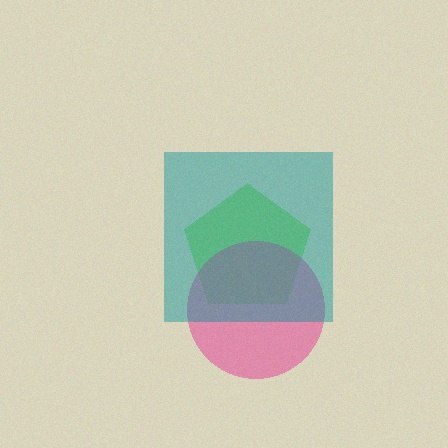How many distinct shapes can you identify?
There are 3 distinct shapes: a lime pentagon, a pink circle, a teal square.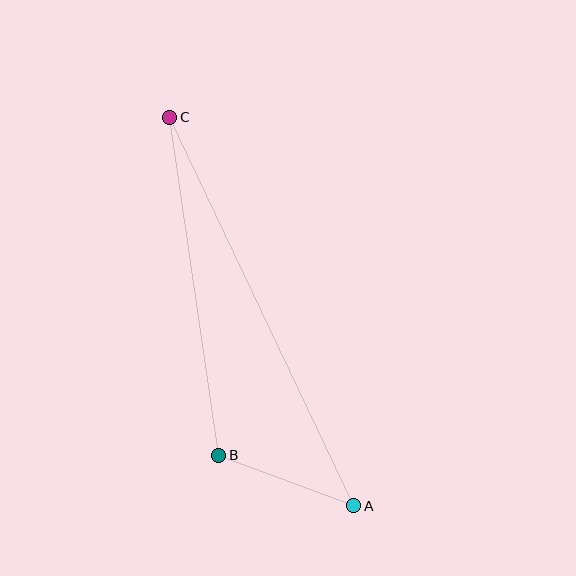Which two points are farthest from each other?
Points A and C are farthest from each other.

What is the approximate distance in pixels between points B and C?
The distance between B and C is approximately 342 pixels.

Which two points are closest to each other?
Points A and B are closest to each other.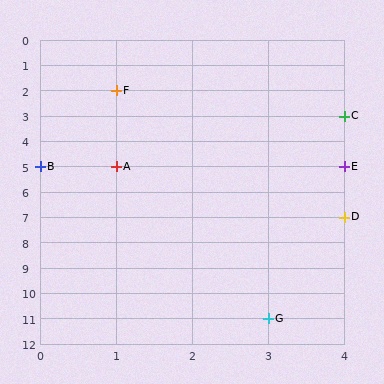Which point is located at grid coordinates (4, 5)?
Point E is at (4, 5).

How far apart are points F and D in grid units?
Points F and D are 3 columns and 5 rows apart (about 5.8 grid units diagonally).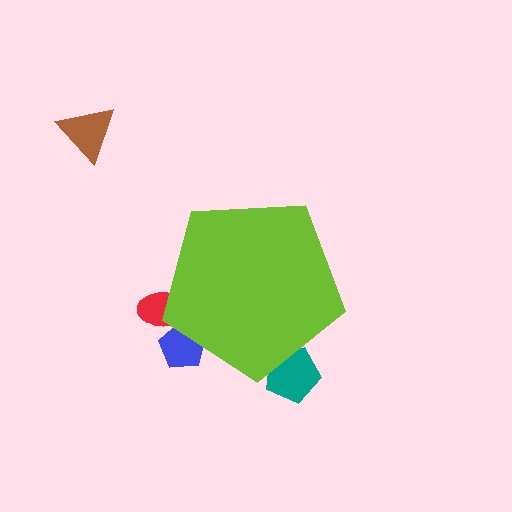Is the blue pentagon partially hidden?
Yes, the blue pentagon is partially hidden behind the lime pentagon.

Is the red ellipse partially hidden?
Yes, the red ellipse is partially hidden behind the lime pentagon.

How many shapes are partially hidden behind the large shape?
3 shapes are partially hidden.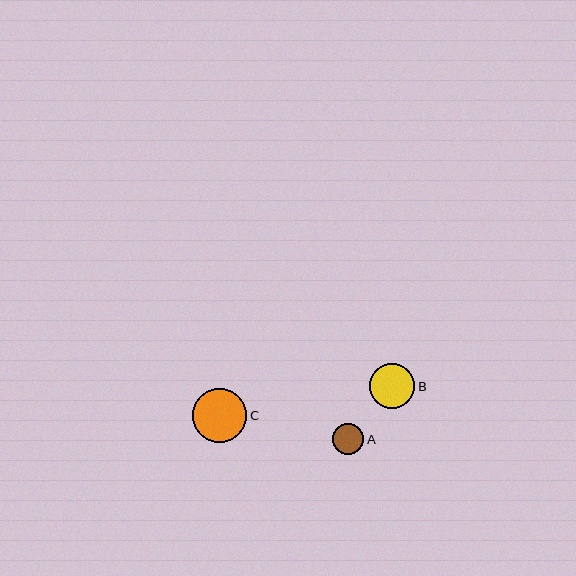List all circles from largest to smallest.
From largest to smallest: C, B, A.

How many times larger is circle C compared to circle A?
Circle C is approximately 1.7 times the size of circle A.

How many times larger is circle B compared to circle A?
Circle B is approximately 1.4 times the size of circle A.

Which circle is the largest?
Circle C is the largest with a size of approximately 54 pixels.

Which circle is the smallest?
Circle A is the smallest with a size of approximately 32 pixels.